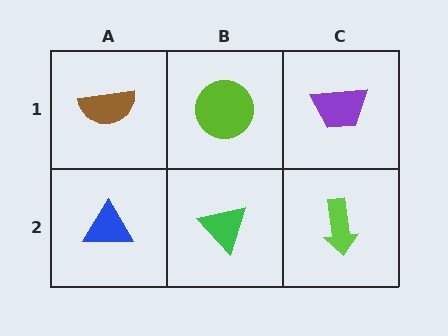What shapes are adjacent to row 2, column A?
A brown semicircle (row 1, column A), a green triangle (row 2, column B).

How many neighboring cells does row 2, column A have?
2.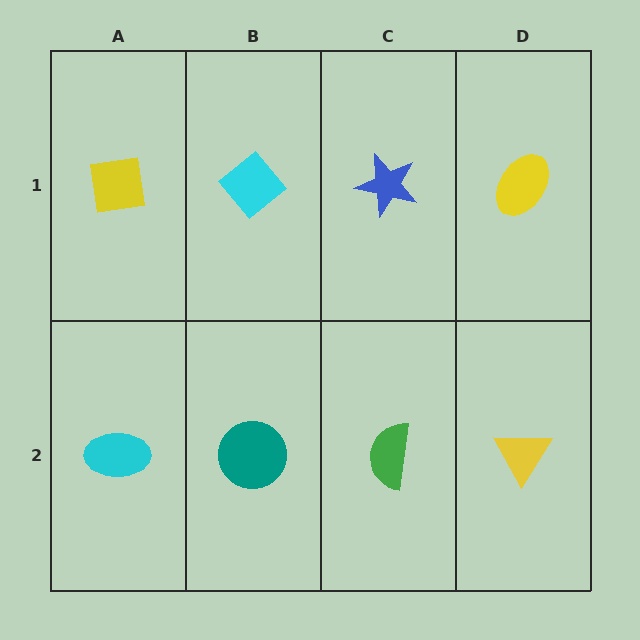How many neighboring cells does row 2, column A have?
2.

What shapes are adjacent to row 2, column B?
A cyan diamond (row 1, column B), a cyan ellipse (row 2, column A), a green semicircle (row 2, column C).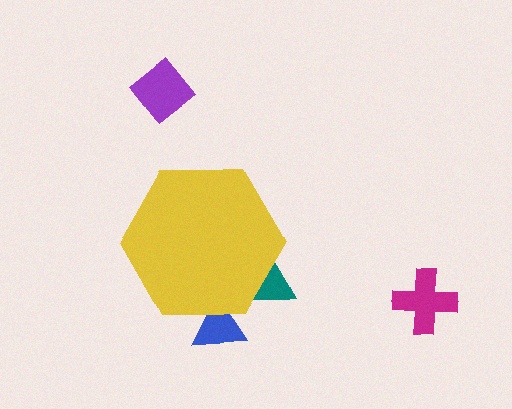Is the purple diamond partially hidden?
No, the purple diamond is fully visible.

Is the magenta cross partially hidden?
No, the magenta cross is fully visible.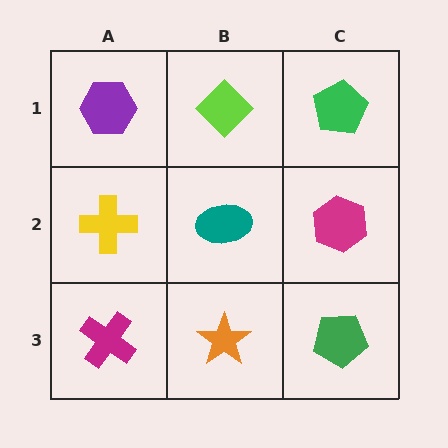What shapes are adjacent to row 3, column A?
A yellow cross (row 2, column A), an orange star (row 3, column B).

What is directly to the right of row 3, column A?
An orange star.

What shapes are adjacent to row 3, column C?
A magenta hexagon (row 2, column C), an orange star (row 3, column B).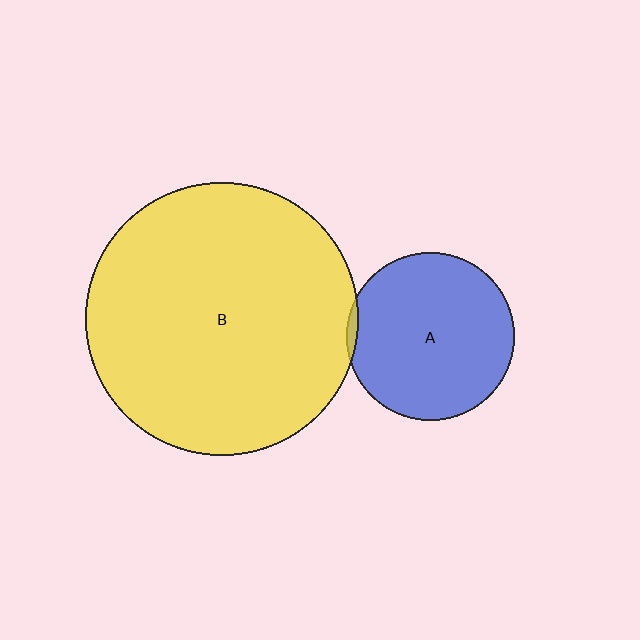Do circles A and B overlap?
Yes.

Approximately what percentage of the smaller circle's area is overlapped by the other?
Approximately 5%.